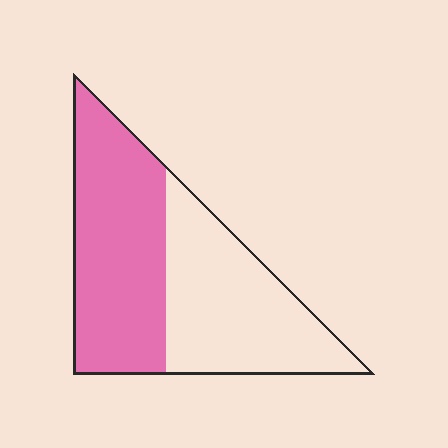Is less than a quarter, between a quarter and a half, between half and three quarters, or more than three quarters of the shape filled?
Between half and three quarters.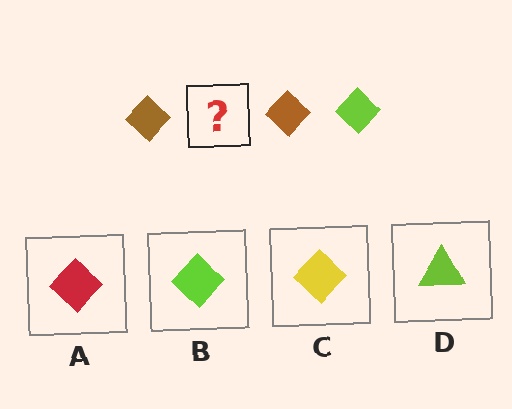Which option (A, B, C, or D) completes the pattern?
B.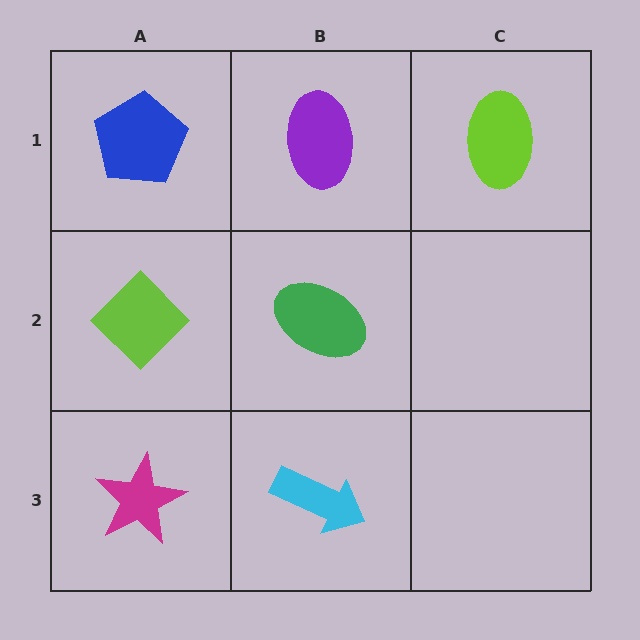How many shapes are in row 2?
2 shapes.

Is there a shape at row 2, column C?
No, that cell is empty.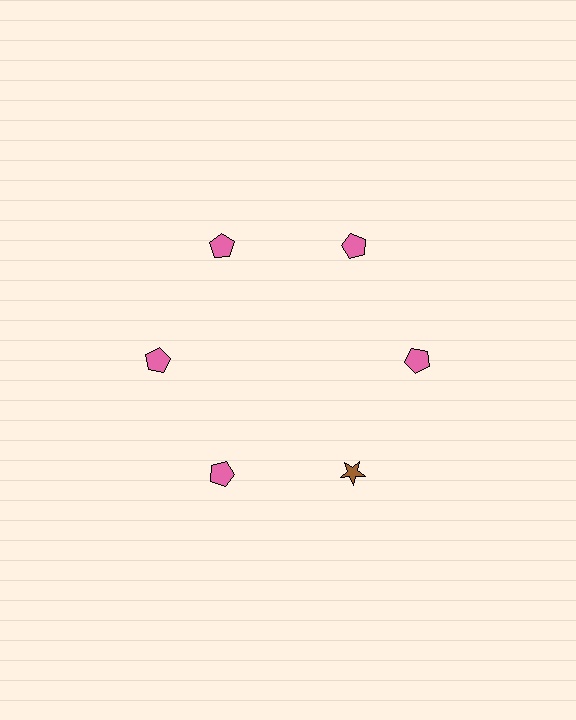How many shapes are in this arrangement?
There are 6 shapes arranged in a ring pattern.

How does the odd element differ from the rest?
It differs in both color (brown instead of pink) and shape (star instead of pentagon).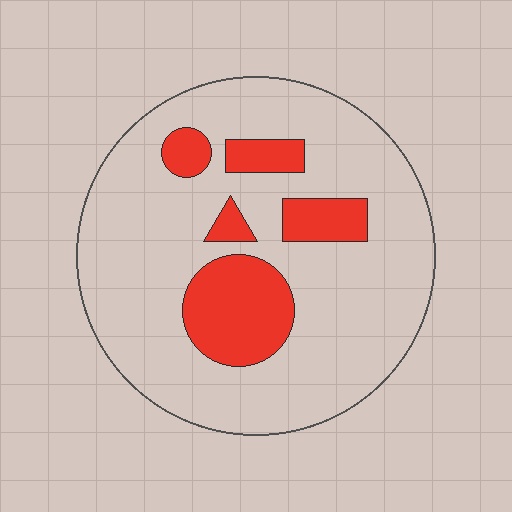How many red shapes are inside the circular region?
5.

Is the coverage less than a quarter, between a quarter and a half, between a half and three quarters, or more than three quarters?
Less than a quarter.